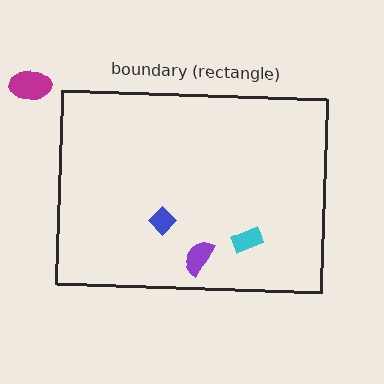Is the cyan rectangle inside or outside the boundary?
Inside.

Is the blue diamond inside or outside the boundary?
Inside.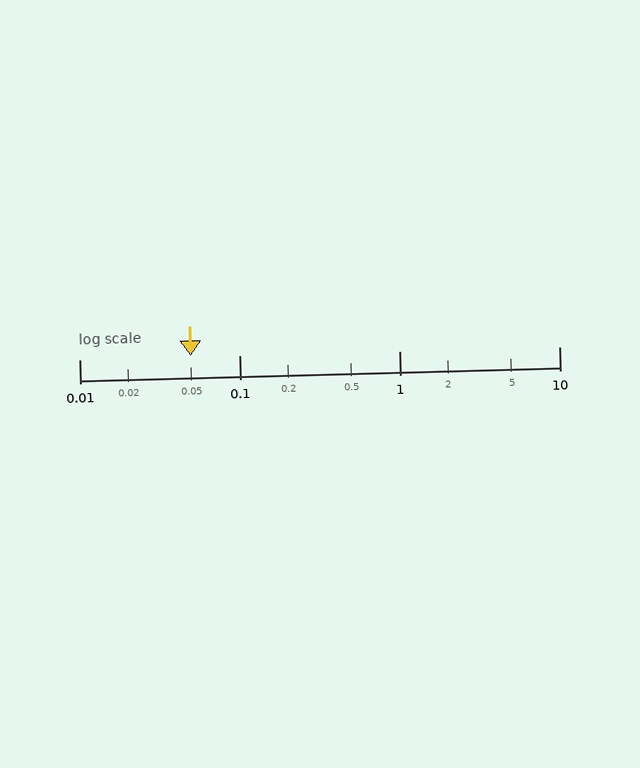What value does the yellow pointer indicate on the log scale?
The pointer indicates approximately 0.05.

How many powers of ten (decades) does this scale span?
The scale spans 3 decades, from 0.01 to 10.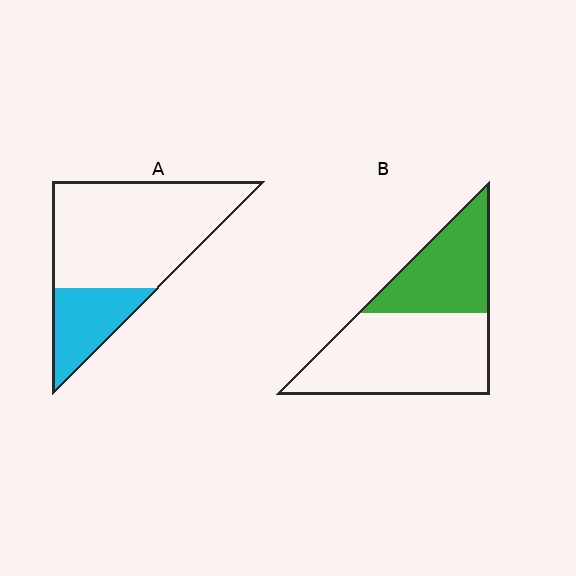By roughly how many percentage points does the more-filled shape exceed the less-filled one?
By roughly 15 percentage points (B over A).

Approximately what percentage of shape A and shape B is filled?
A is approximately 25% and B is approximately 40%.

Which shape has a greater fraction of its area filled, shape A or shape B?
Shape B.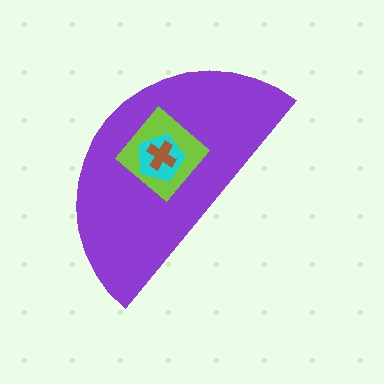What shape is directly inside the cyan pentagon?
The brown cross.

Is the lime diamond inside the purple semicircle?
Yes.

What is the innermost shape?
The brown cross.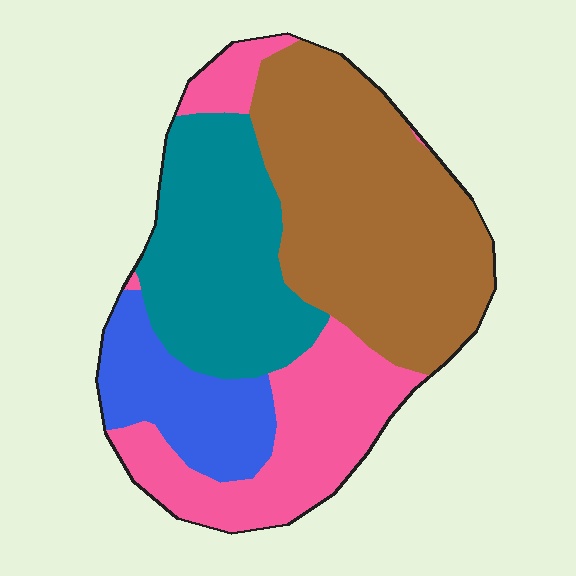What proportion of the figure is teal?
Teal covers 25% of the figure.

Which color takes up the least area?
Blue, at roughly 15%.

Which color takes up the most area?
Brown, at roughly 40%.